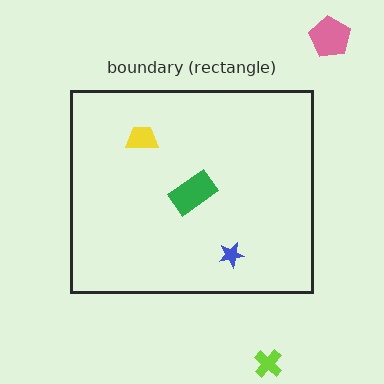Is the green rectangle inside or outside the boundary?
Inside.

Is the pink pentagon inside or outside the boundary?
Outside.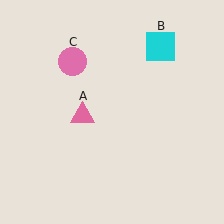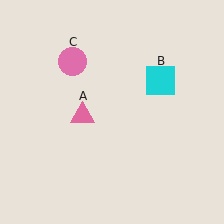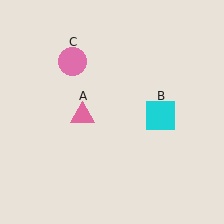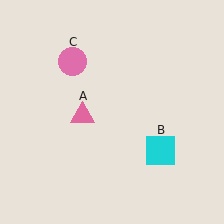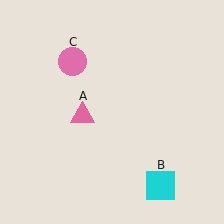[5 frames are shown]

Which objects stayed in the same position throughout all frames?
Pink triangle (object A) and pink circle (object C) remained stationary.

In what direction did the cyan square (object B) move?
The cyan square (object B) moved down.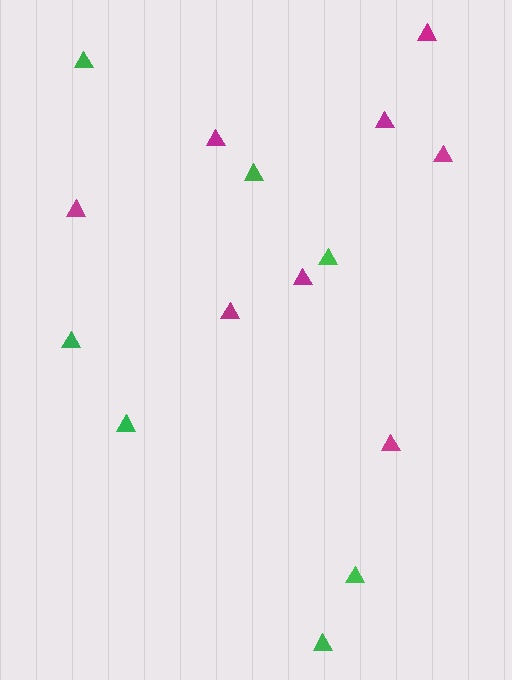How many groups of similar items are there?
There are 2 groups: one group of magenta triangles (8) and one group of green triangles (7).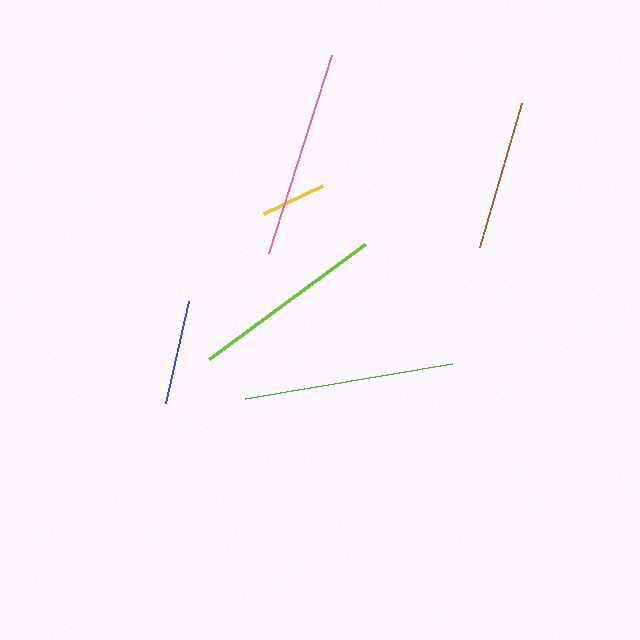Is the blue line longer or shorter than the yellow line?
The blue line is longer than the yellow line.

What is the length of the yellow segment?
The yellow segment is approximately 65 pixels long.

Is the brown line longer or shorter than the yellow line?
The brown line is longer than the yellow line.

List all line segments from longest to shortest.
From longest to shortest: green, pink, lime, brown, blue, yellow.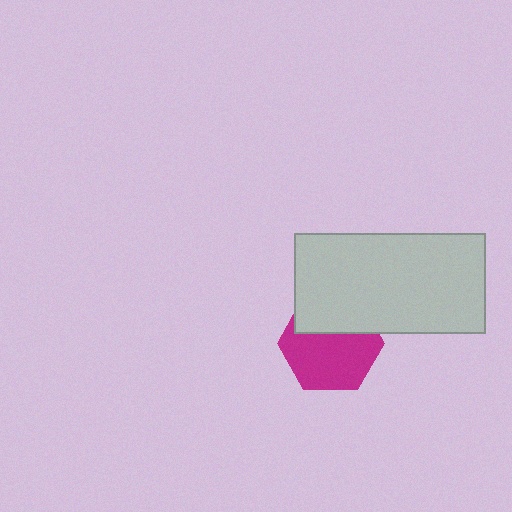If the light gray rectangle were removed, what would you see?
You would see the complete magenta hexagon.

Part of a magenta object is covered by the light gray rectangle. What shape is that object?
It is a hexagon.